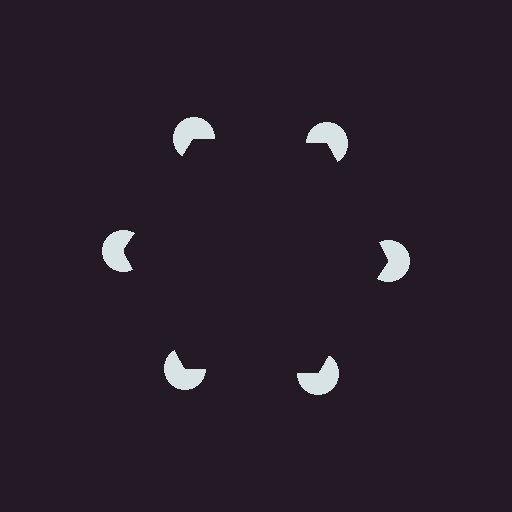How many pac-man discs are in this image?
There are 6 — one at each vertex of the illusory hexagon.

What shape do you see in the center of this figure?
An illusory hexagon — its edges are inferred from the aligned wedge cuts in the pac-man discs, not physically drawn.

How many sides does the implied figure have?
6 sides.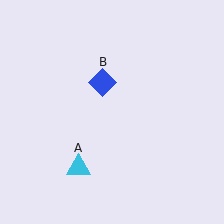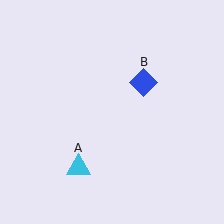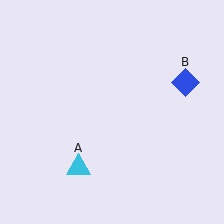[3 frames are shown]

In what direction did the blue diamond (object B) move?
The blue diamond (object B) moved right.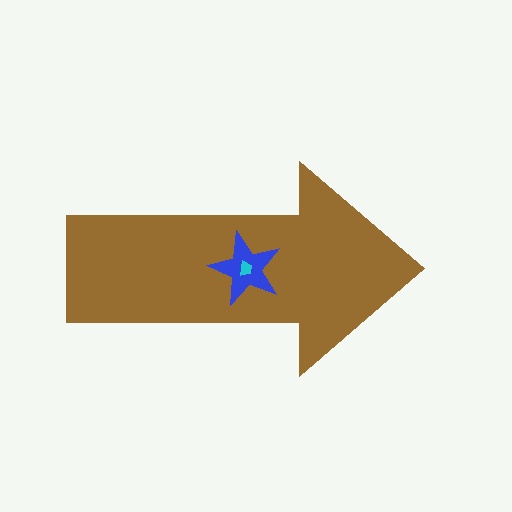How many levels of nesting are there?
3.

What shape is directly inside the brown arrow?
The blue star.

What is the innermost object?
The cyan trapezoid.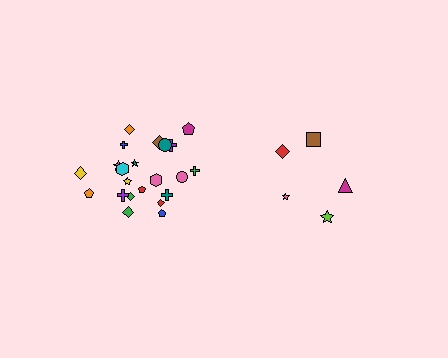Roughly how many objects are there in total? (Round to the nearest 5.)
Roughly 25 objects in total.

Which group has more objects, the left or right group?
The left group.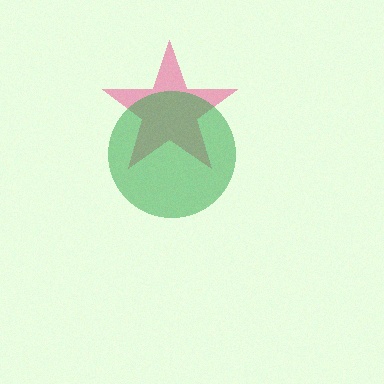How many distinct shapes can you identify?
There are 2 distinct shapes: a pink star, a green circle.